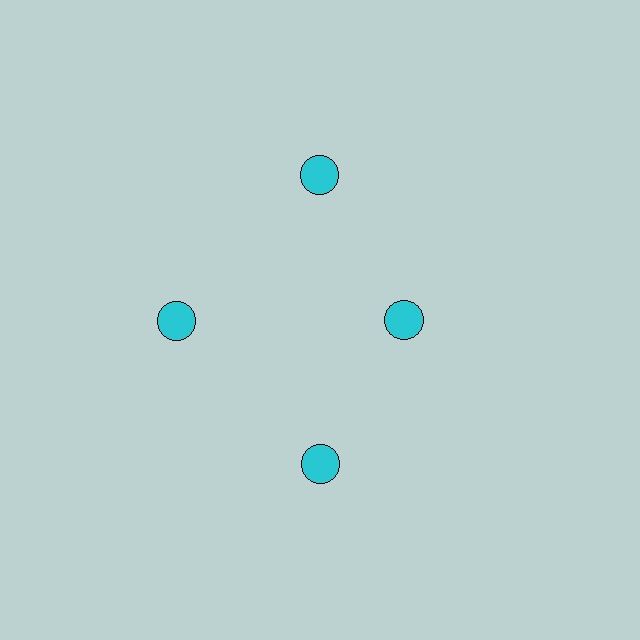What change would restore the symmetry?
The symmetry would be restored by moving it outward, back onto the ring so that all 4 circles sit at equal angles and equal distance from the center.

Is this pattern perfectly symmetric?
No. The 4 cyan circles are arranged in a ring, but one element near the 3 o'clock position is pulled inward toward the center, breaking the 4-fold rotational symmetry.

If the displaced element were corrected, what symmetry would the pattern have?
It would have 4-fold rotational symmetry — the pattern would map onto itself every 90 degrees.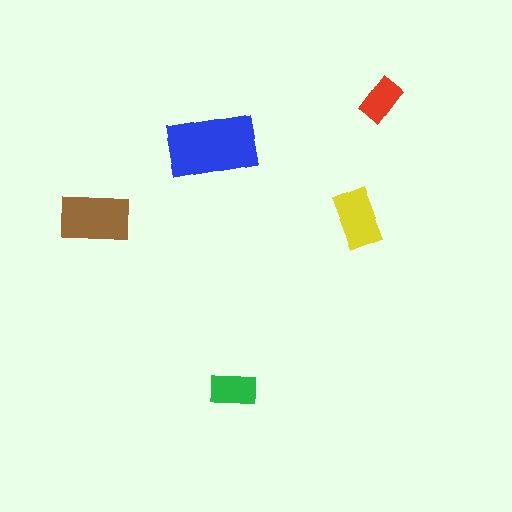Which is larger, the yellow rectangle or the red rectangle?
The yellow one.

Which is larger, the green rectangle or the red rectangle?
The green one.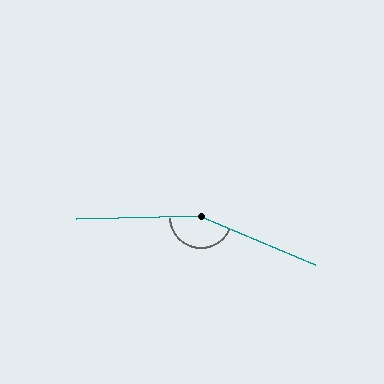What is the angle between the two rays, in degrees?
Approximately 156 degrees.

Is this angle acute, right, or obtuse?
It is obtuse.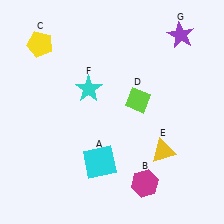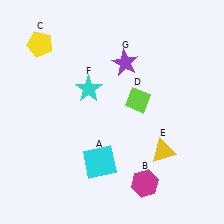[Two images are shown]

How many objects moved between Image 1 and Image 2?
1 object moved between the two images.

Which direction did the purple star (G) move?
The purple star (G) moved left.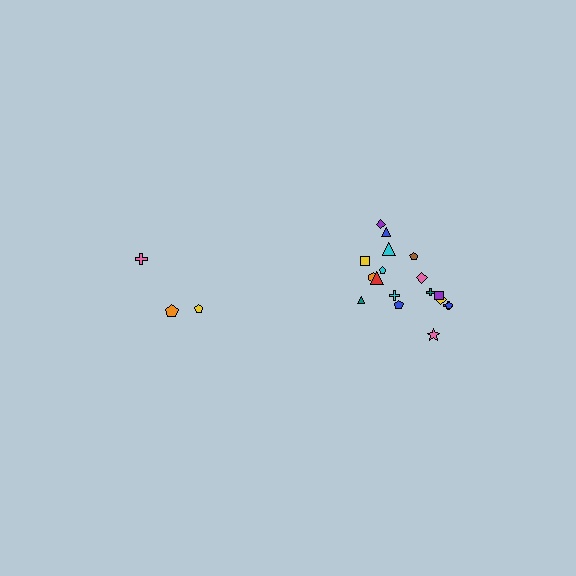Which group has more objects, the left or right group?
The right group.